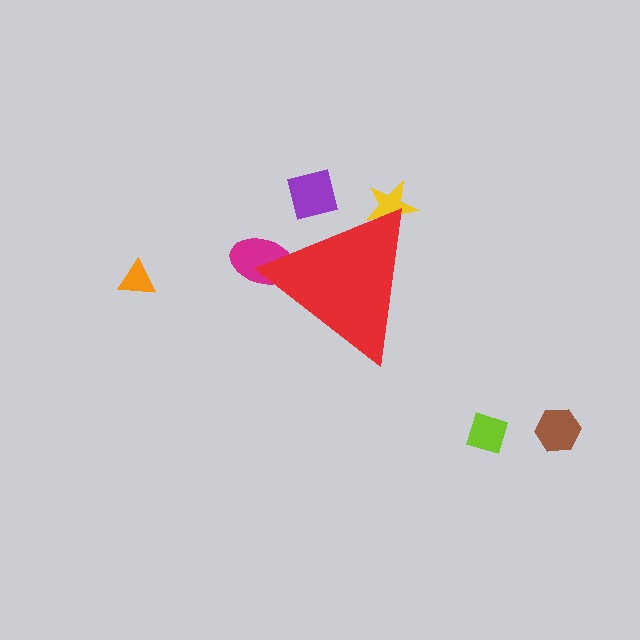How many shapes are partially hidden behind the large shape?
3 shapes are partially hidden.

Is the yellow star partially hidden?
Yes, the yellow star is partially hidden behind the red triangle.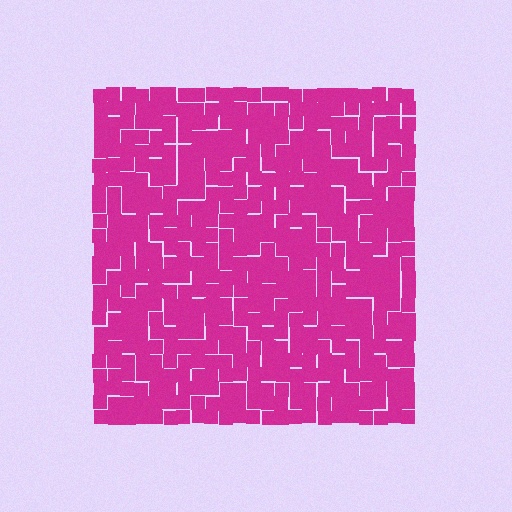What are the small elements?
The small elements are squares.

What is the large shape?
The large shape is a square.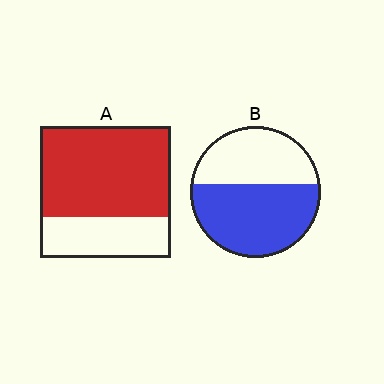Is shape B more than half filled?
Yes.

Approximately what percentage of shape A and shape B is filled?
A is approximately 70% and B is approximately 60%.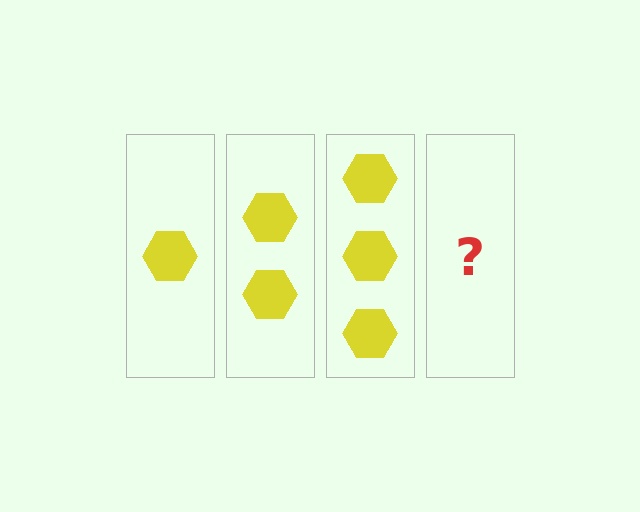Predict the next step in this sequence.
The next step is 4 hexagons.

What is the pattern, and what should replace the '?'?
The pattern is that each step adds one more hexagon. The '?' should be 4 hexagons.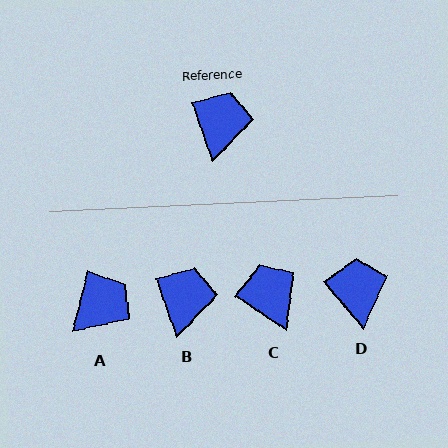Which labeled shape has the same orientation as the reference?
B.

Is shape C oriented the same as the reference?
No, it is off by about 37 degrees.